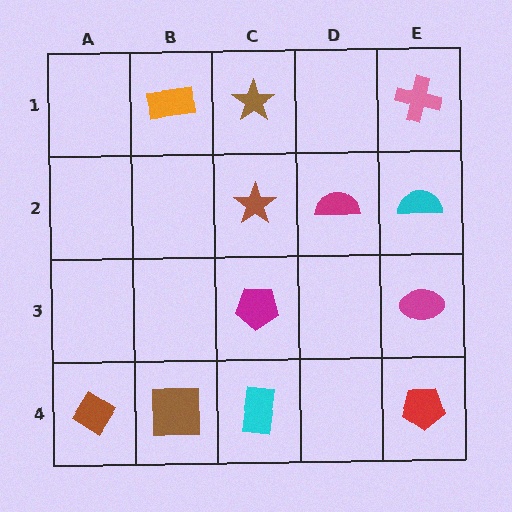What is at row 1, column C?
A brown star.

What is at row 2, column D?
A magenta semicircle.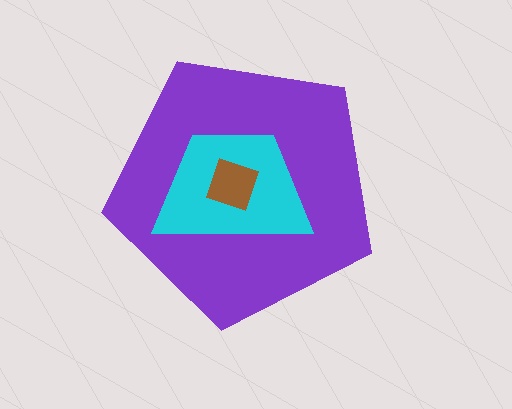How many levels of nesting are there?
3.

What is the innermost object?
The brown square.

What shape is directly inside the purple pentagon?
The cyan trapezoid.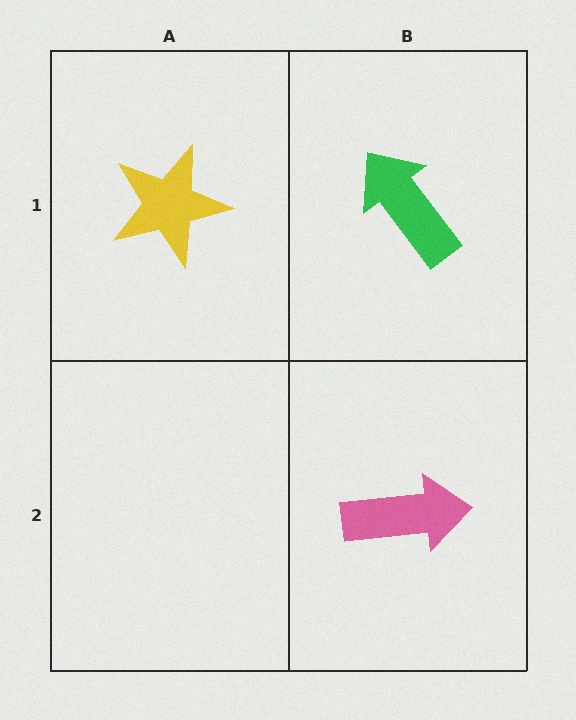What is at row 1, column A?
A yellow star.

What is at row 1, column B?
A green arrow.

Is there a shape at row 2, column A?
No, that cell is empty.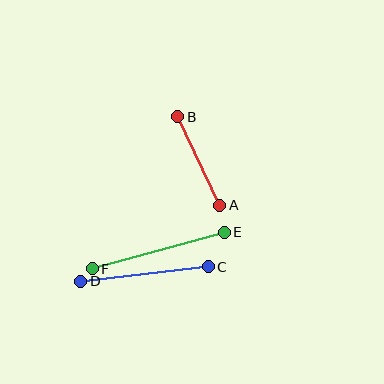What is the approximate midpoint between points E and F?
The midpoint is at approximately (158, 250) pixels.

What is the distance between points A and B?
The distance is approximately 98 pixels.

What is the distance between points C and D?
The distance is approximately 128 pixels.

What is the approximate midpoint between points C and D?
The midpoint is at approximately (144, 274) pixels.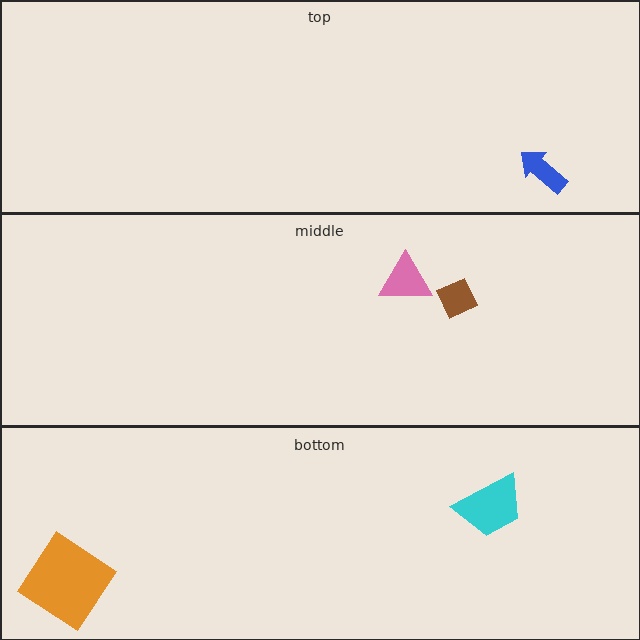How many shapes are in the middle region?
2.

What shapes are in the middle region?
The pink triangle, the brown diamond.